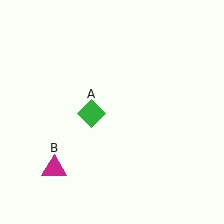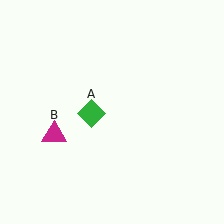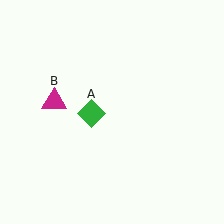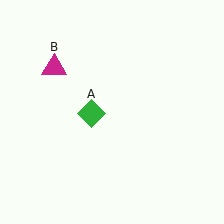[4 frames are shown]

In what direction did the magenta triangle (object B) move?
The magenta triangle (object B) moved up.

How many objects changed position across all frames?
1 object changed position: magenta triangle (object B).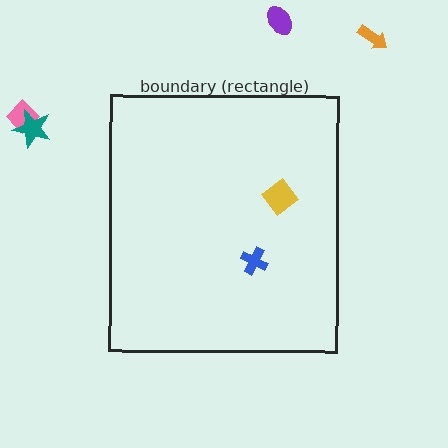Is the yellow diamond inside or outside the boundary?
Inside.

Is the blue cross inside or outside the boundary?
Inside.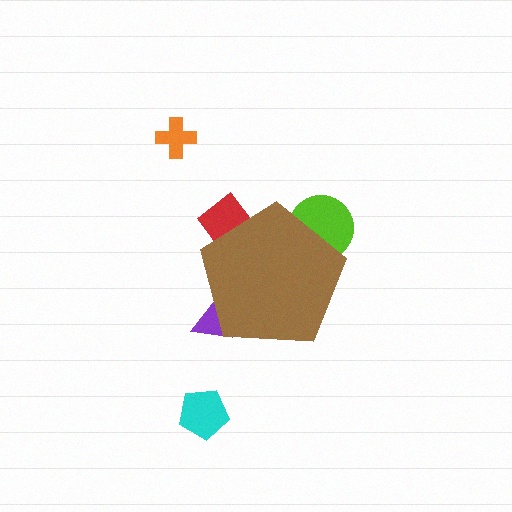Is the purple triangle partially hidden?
Yes, the purple triangle is partially hidden behind the brown pentagon.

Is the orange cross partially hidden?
No, the orange cross is fully visible.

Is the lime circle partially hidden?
Yes, the lime circle is partially hidden behind the brown pentagon.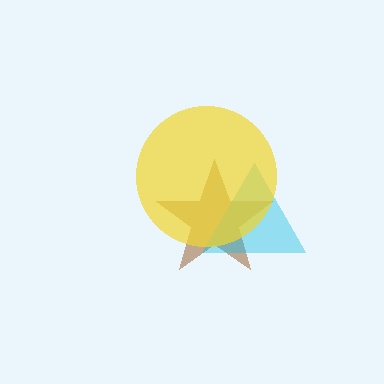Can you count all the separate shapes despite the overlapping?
Yes, there are 3 separate shapes.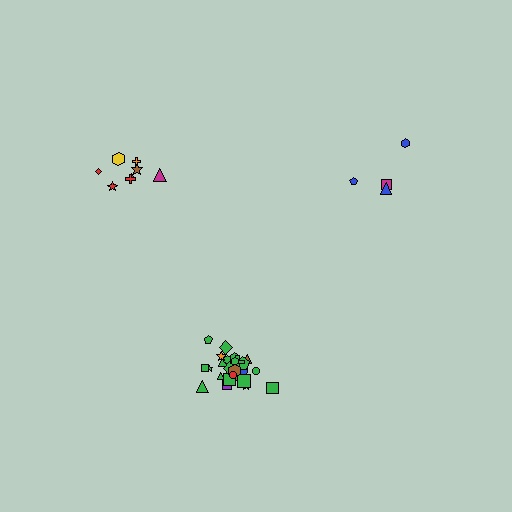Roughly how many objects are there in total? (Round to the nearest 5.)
Roughly 35 objects in total.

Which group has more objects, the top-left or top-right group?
The top-left group.